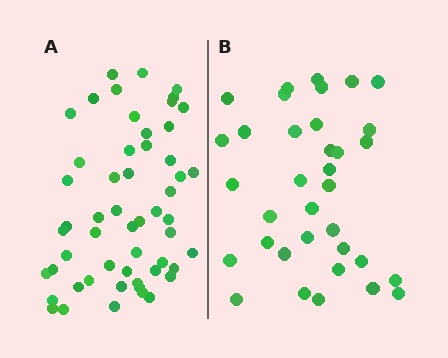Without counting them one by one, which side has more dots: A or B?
Region A (the left region) has more dots.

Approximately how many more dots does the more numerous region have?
Region A has approximately 20 more dots than region B.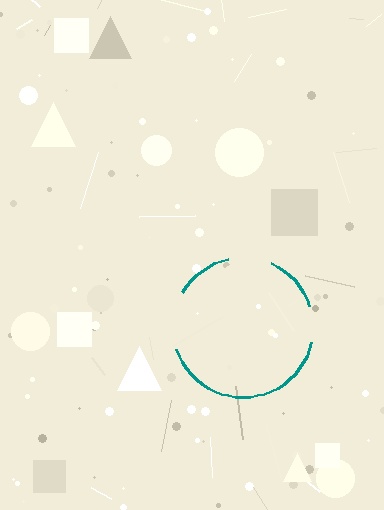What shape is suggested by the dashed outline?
The dashed outline suggests a circle.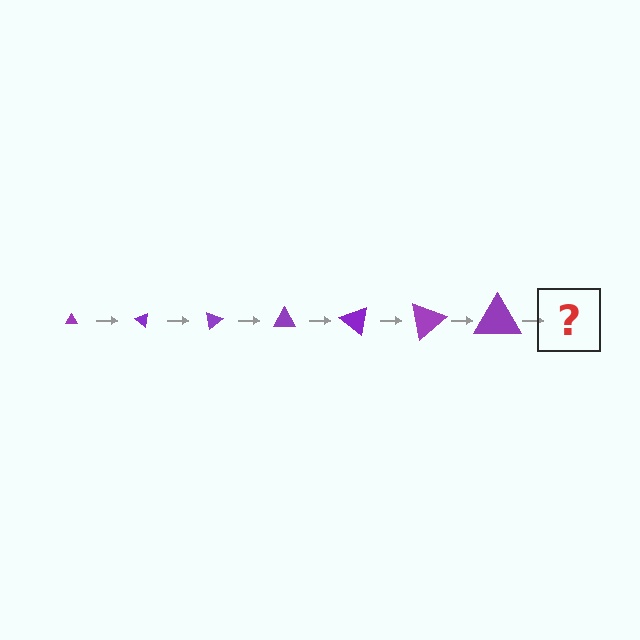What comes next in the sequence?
The next element should be a triangle, larger than the previous one and rotated 280 degrees from the start.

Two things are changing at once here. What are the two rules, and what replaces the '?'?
The two rules are that the triangle grows larger each step and it rotates 40 degrees each step. The '?' should be a triangle, larger than the previous one and rotated 280 degrees from the start.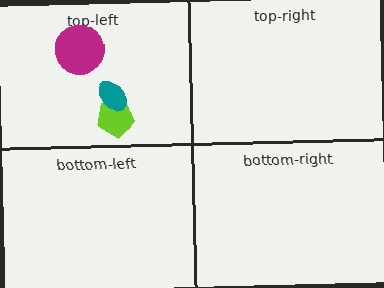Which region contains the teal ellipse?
The top-left region.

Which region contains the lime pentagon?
The top-left region.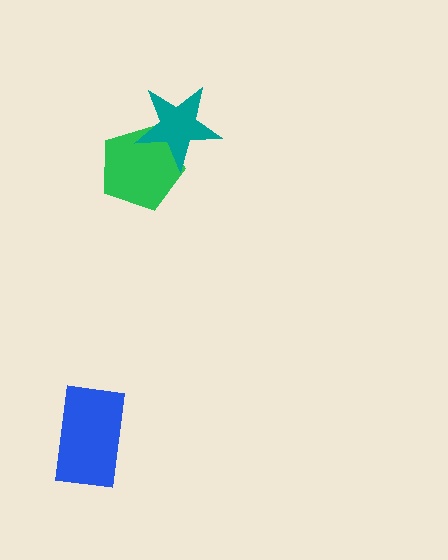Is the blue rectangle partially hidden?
No, no other shape covers it.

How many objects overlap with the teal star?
1 object overlaps with the teal star.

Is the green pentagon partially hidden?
Yes, it is partially covered by another shape.